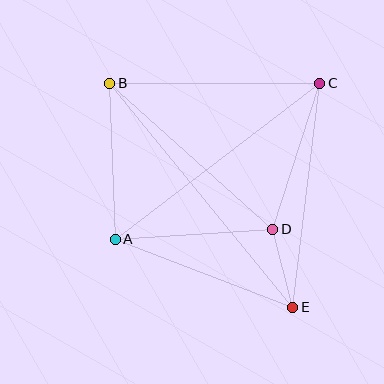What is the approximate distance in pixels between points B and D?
The distance between B and D is approximately 219 pixels.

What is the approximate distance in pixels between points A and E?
The distance between A and E is approximately 190 pixels.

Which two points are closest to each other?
Points D and E are closest to each other.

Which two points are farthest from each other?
Points B and E are farthest from each other.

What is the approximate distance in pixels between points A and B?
The distance between A and B is approximately 156 pixels.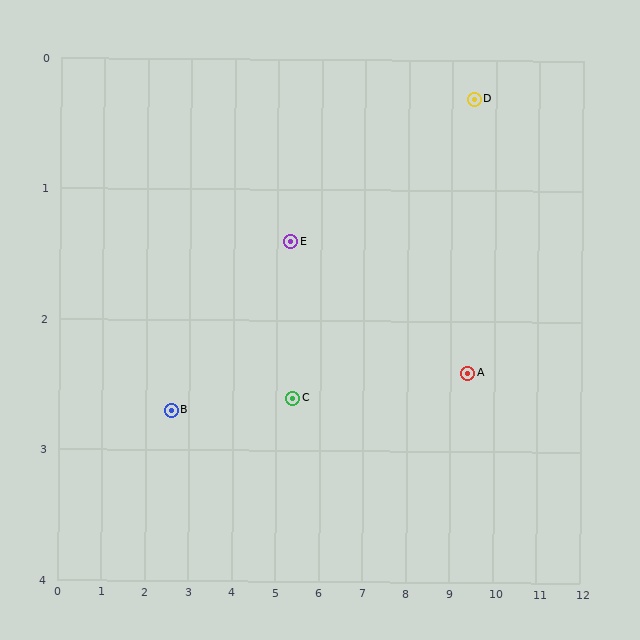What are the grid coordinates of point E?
Point E is at approximately (5.3, 1.4).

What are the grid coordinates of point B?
Point B is at approximately (2.6, 2.7).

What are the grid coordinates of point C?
Point C is at approximately (5.4, 2.6).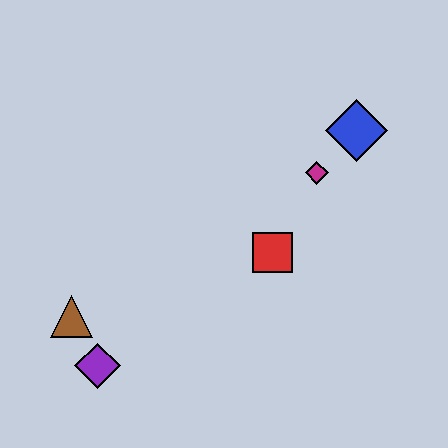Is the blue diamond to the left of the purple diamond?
No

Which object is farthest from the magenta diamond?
The purple diamond is farthest from the magenta diamond.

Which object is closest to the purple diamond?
The brown triangle is closest to the purple diamond.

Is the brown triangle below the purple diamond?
No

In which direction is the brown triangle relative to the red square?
The brown triangle is to the left of the red square.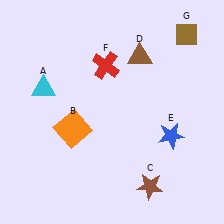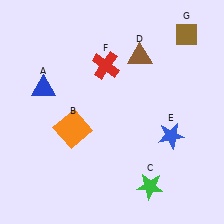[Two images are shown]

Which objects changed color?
A changed from cyan to blue. C changed from brown to green.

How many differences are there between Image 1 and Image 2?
There are 2 differences between the two images.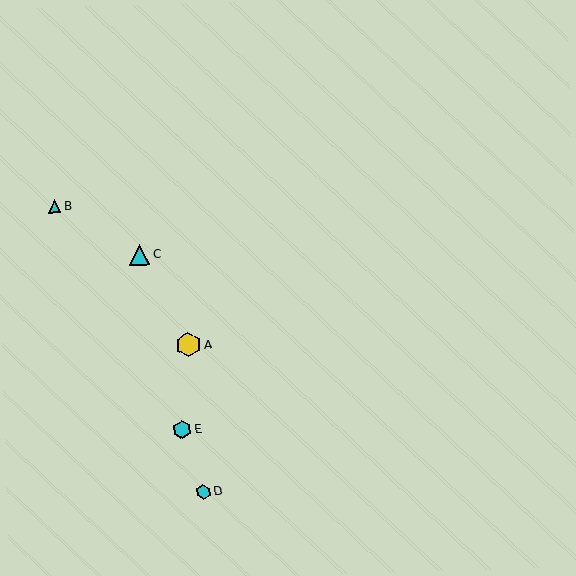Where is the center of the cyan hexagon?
The center of the cyan hexagon is at (203, 492).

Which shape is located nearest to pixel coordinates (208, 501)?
The cyan hexagon (labeled D) at (203, 492) is nearest to that location.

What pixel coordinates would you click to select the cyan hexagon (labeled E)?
Click at (182, 430) to select the cyan hexagon E.